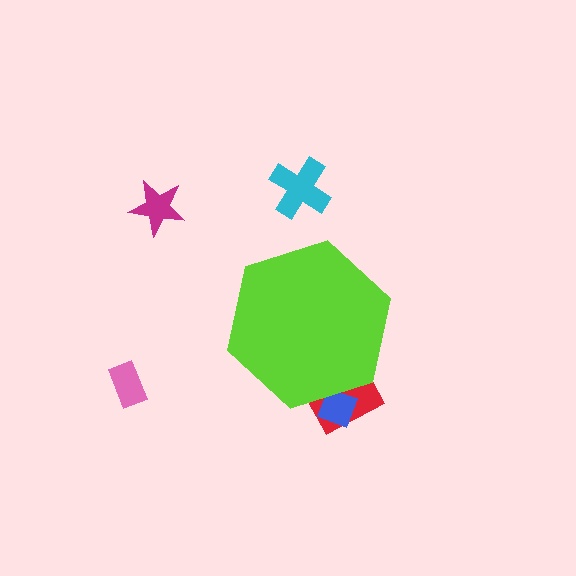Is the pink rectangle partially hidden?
No, the pink rectangle is fully visible.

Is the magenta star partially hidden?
No, the magenta star is fully visible.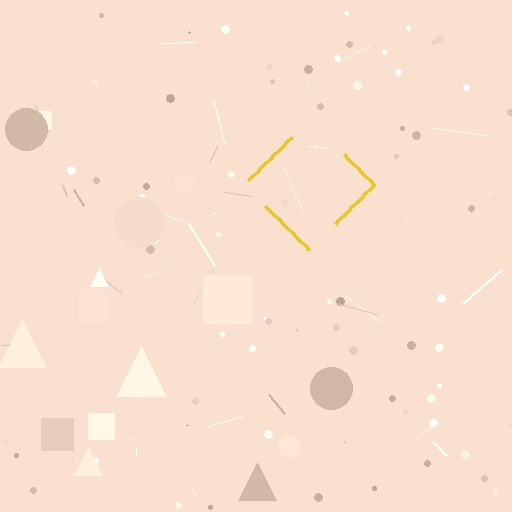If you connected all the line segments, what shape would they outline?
They would outline a diamond.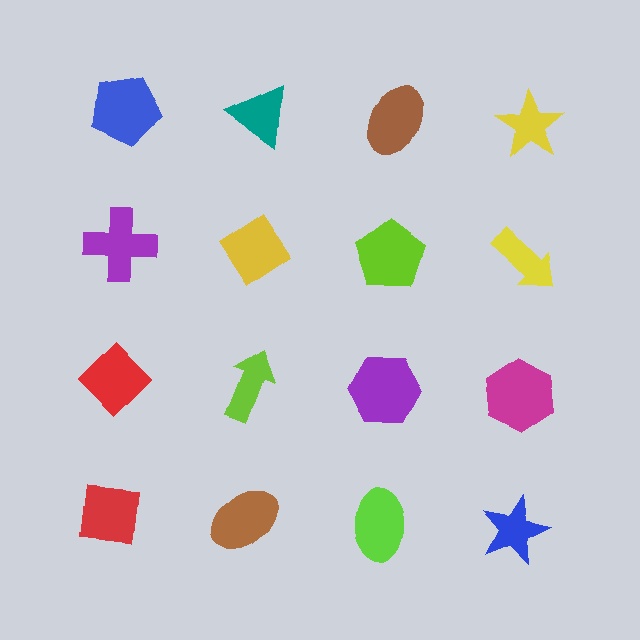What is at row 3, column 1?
A red diamond.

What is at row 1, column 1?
A blue pentagon.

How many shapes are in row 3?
4 shapes.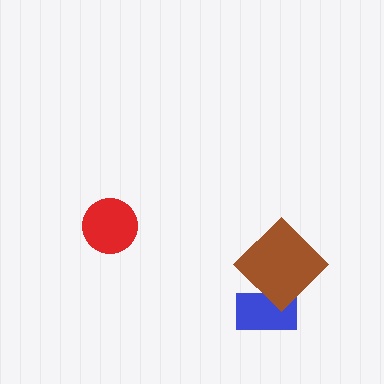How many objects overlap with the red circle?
0 objects overlap with the red circle.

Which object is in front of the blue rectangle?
The brown diamond is in front of the blue rectangle.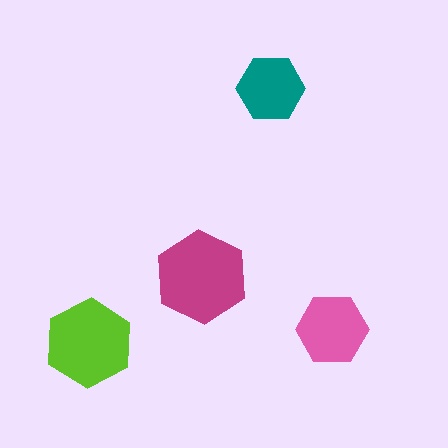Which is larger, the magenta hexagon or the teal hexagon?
The magenta one.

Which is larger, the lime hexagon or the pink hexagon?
The lime one.